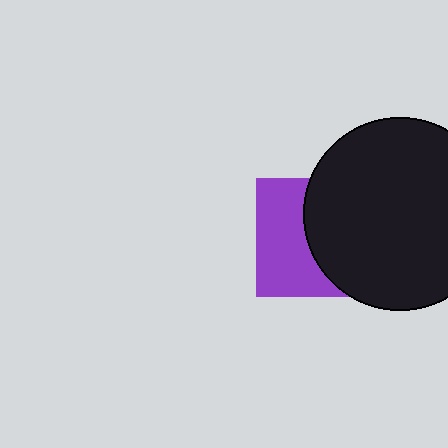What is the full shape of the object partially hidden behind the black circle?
The partially hidden object is a purple square.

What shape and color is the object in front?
The object in front is a black circle.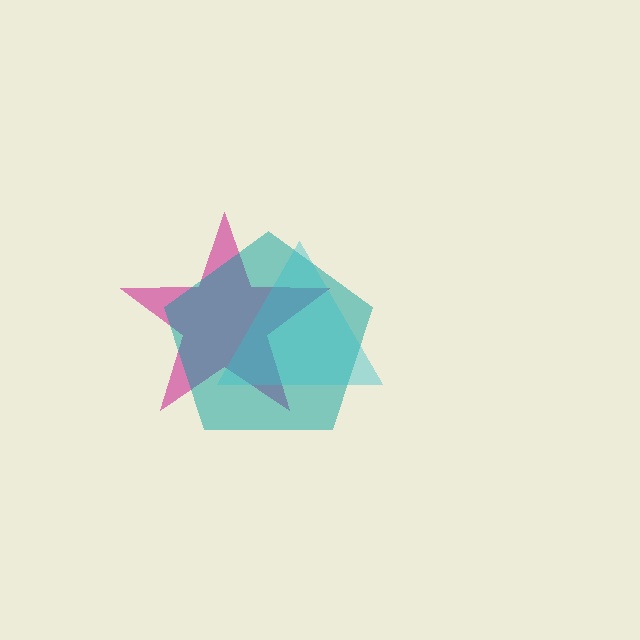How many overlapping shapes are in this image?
There are 3 overlapping shapes in the image.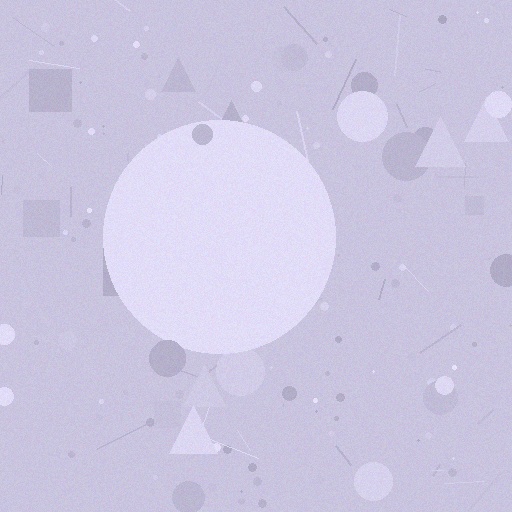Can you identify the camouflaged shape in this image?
The camouflaged shape is a circle.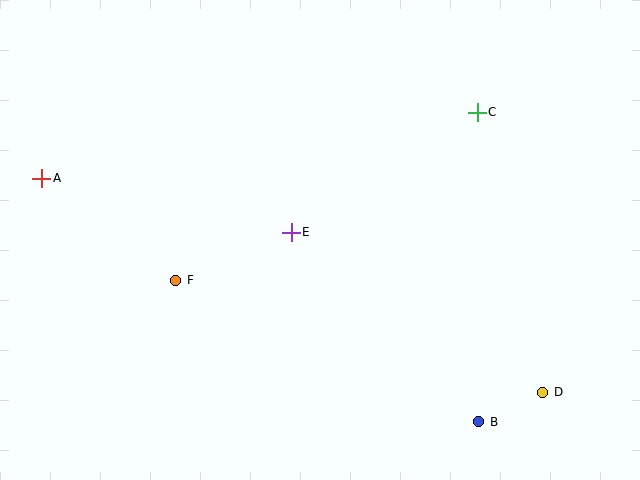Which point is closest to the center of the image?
Point E at (291, 232) is closest to the center.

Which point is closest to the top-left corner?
Point A is closest to the top-left corner.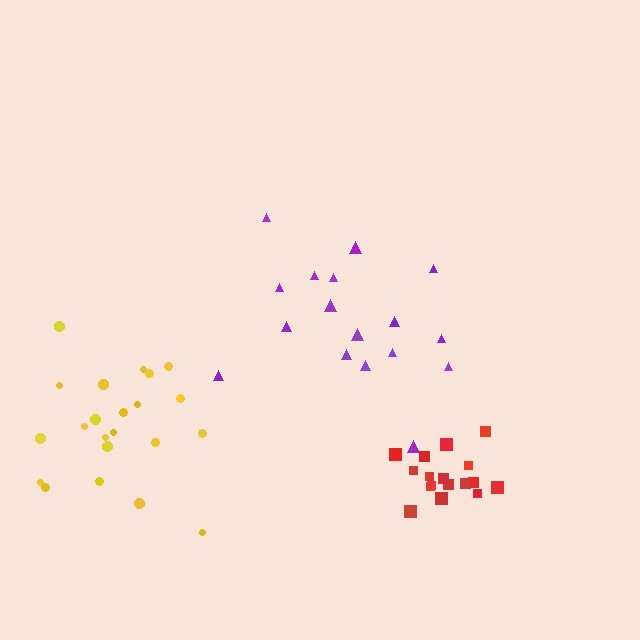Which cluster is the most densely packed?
Red.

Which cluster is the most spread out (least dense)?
Purple.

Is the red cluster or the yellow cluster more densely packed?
Red.